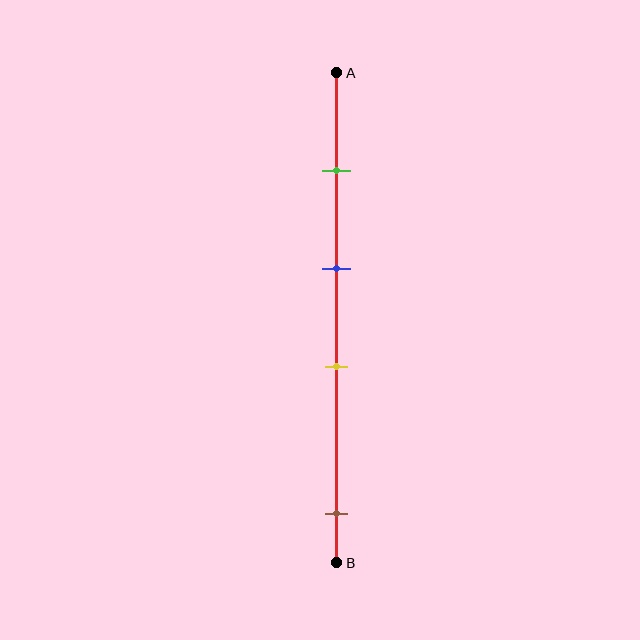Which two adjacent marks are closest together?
The blue and yellow marks are the closest adjacent pair.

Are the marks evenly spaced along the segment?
No, the marks are not evenly spaced.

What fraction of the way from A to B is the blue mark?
The blue mark is approximately 40% (0.4) of the way from A to B.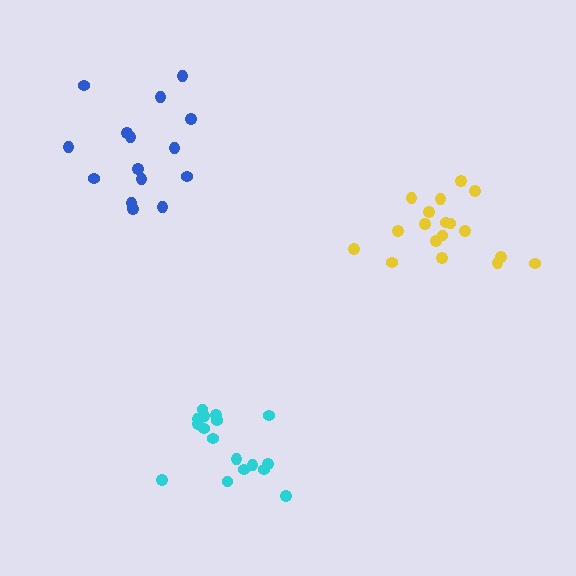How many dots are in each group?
Group 1: 18 dots, Group 2: 17 dots, Group 3: 15 dots (50 total).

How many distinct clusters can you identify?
There are 3 distinct clusters.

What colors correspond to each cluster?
The clusters are colored: yellow, cyan, blue.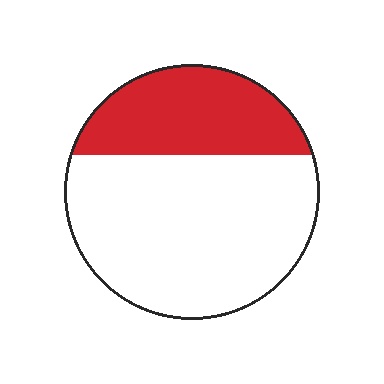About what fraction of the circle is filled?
About one third (1/3).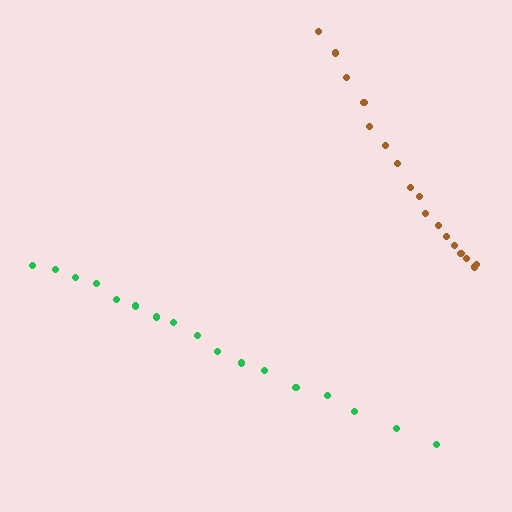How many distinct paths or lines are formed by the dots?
There are 2 distinct paths.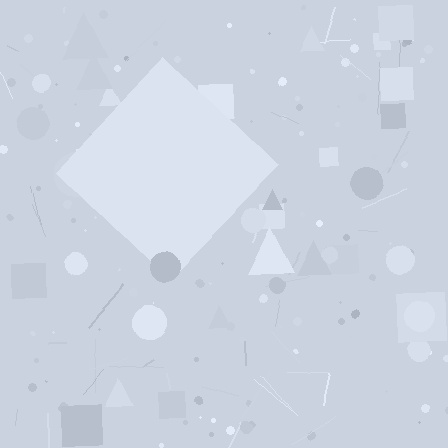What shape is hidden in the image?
A diamond is hidden in the image.